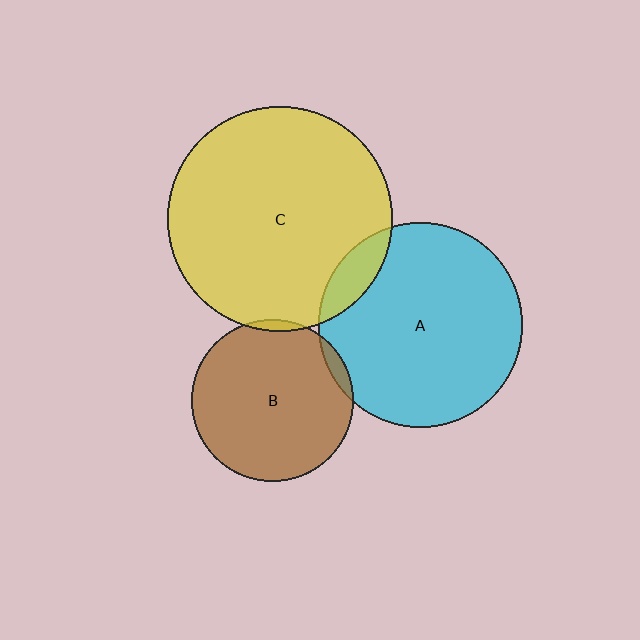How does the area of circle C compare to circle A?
Approximately 1.2 times.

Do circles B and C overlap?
Yes.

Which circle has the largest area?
Circle C (yellow).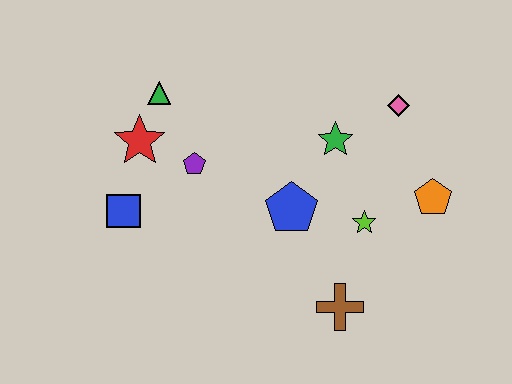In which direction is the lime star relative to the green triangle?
The lime star is to the right of the green triangle.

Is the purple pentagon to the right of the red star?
Yes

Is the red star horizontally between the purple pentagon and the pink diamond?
No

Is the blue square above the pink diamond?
No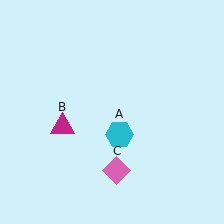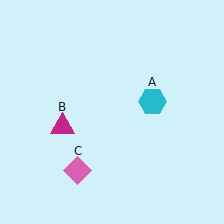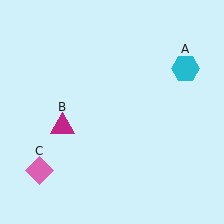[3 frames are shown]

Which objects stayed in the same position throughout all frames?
Magenta triangle (object B) remained stationary.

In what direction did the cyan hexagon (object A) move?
The cyan hexagon (object A) moved up and to the right.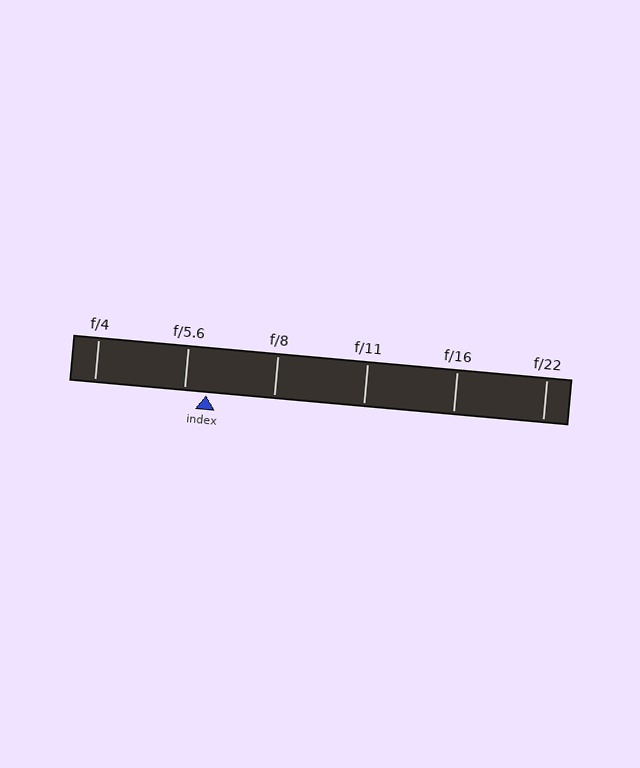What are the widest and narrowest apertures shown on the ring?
The widest aperture shown is f/4 and the narrowest is f/22.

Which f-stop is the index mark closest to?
The index mark is closest to f/5.6.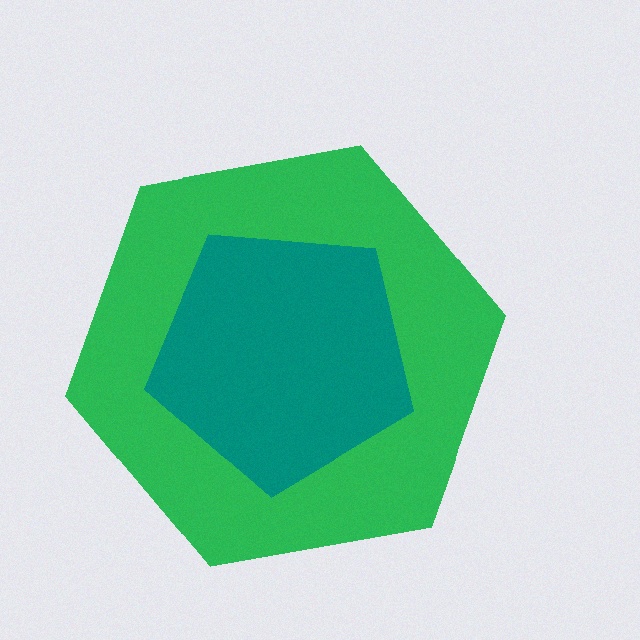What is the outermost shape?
The green hexagon.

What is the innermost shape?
The teal pentagon.